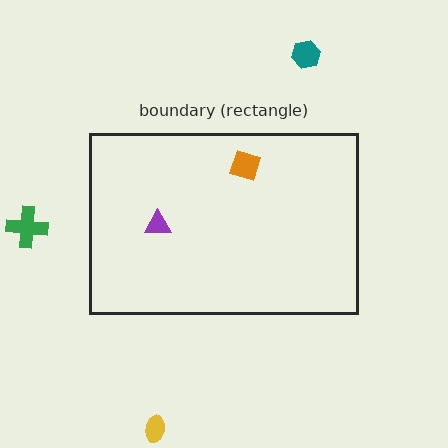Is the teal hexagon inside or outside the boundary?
Outside.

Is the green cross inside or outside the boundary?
Outside.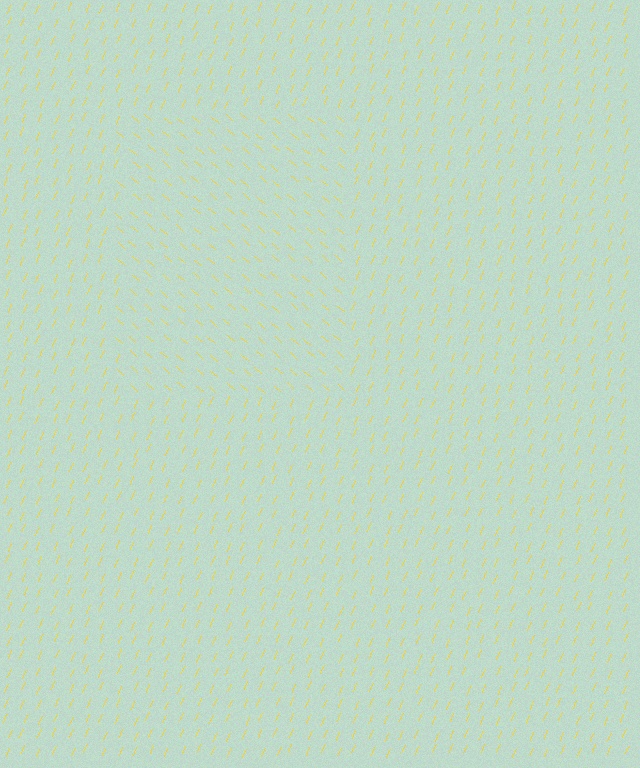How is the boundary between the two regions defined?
The boundary is defined purely by a change in line orientation (approximately 74 degrees difference). All lines are the same color and thickness.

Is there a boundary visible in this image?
Yes, there is a texture boundary formed by a change in line orientation.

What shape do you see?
I see a rectangle.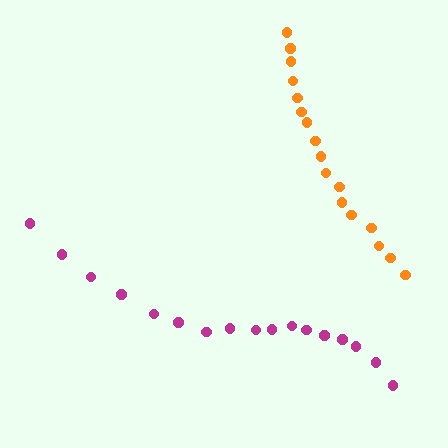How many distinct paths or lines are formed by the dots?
There are 2 distinct paths.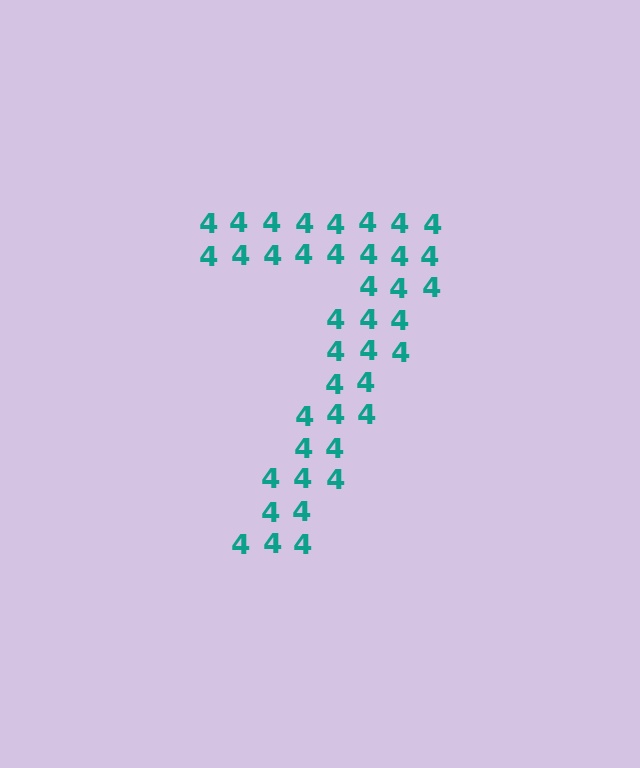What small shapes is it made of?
It is made of small digit 4's.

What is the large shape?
The large shape is the digit 7.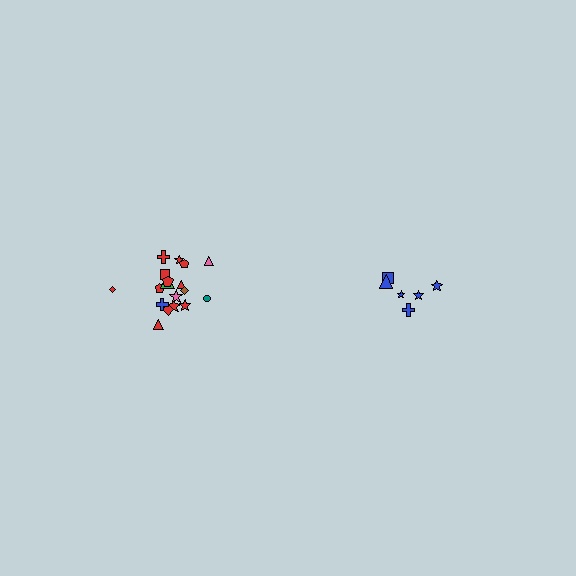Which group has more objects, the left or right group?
The left group.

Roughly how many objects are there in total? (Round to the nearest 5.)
Roughly 25 objects in total.